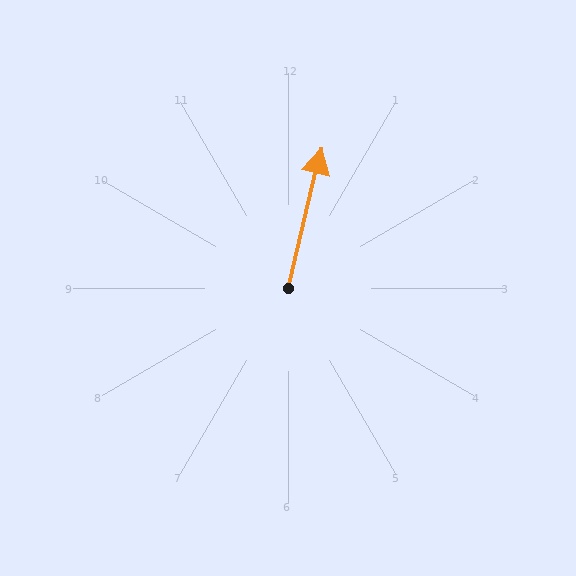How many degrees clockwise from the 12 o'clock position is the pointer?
Approximately 13 degrees.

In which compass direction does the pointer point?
North.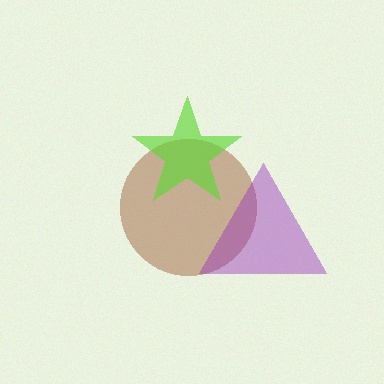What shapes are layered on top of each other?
The layered shapes are: a brown circle, a purple triangle, a lime star.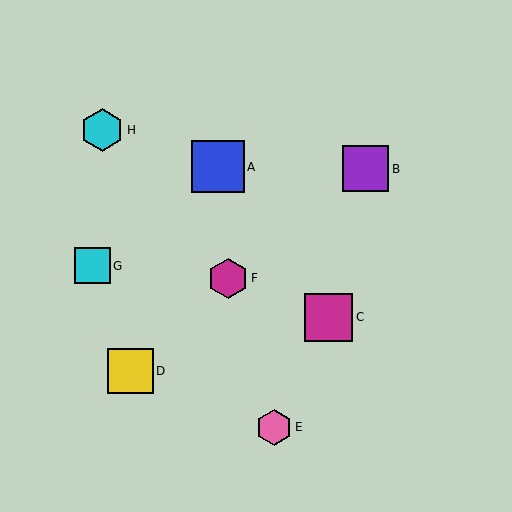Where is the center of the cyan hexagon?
The center of the cyan hexagon is at (102, 130).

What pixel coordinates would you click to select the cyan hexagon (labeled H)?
Click at (102, 130) to select the cyan hexagon H.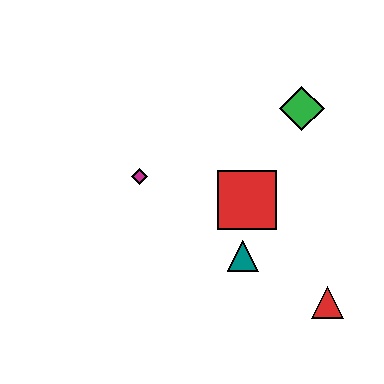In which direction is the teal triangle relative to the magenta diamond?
The teal triangle is to the right of the magenta diamond.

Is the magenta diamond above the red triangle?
Yes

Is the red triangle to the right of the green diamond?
Yes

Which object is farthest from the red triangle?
The magenta diamond is farthest from the red triangle.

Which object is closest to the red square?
The teal triangle is closest to the red square.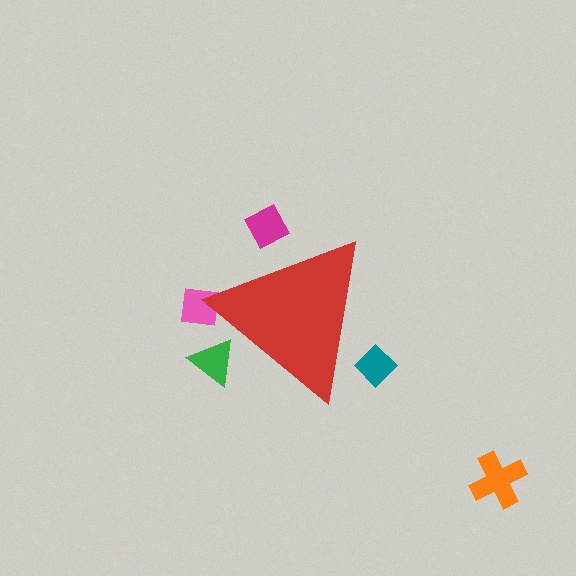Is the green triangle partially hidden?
Yes, the green triangle is partially hidden behind the red triangle.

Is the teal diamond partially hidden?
Yes, the teal diamond is partially hidden behind the red triangle.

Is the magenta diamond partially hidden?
Yes, the magenta diamond is partially hidden behind the red triangle.